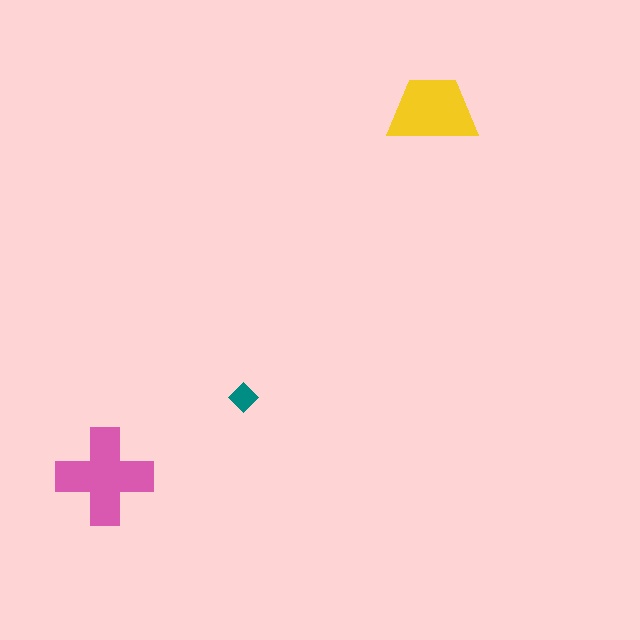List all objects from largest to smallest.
The pink cross, the yellow trapezoid, the teal diamond.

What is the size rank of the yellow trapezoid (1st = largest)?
2nd.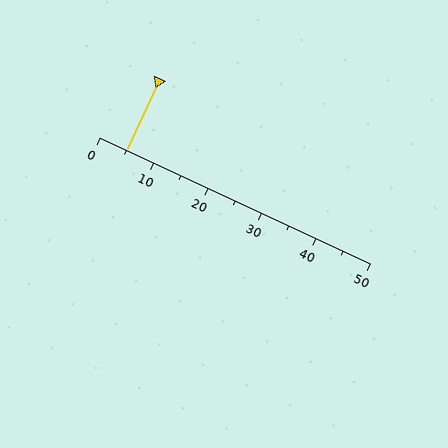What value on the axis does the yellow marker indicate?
The marker indicates approximately 5.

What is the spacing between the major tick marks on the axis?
The major ticks are spaced 10 apart.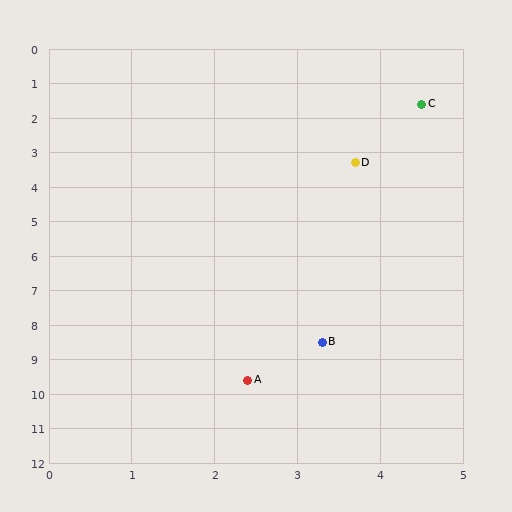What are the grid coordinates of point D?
Point D is at approximately (3.7, 3.3).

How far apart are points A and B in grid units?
Points A and B are about 1.4 grid units apart.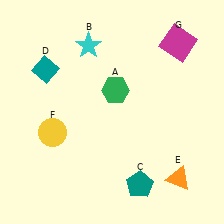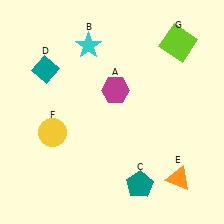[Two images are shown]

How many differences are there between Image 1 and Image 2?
There are 2 differences between the two images.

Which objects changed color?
A changed from green to magenta. G changed from magenta to lime.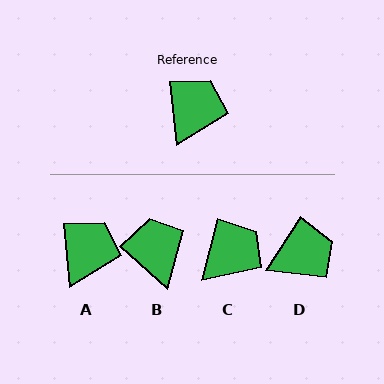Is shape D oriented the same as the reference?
No, it is off by about 38 degrees.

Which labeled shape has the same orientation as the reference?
A.